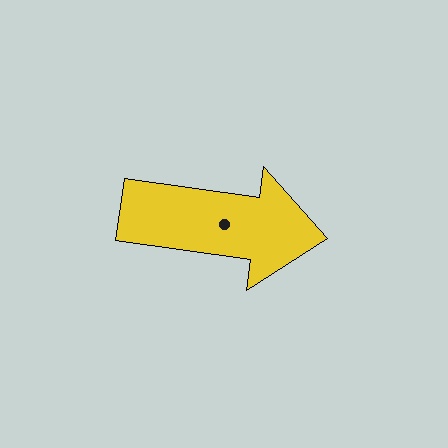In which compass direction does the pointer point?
East.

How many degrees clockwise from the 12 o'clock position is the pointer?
Approximately 98 degrees.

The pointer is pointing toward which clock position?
Roughly 3 o'clock.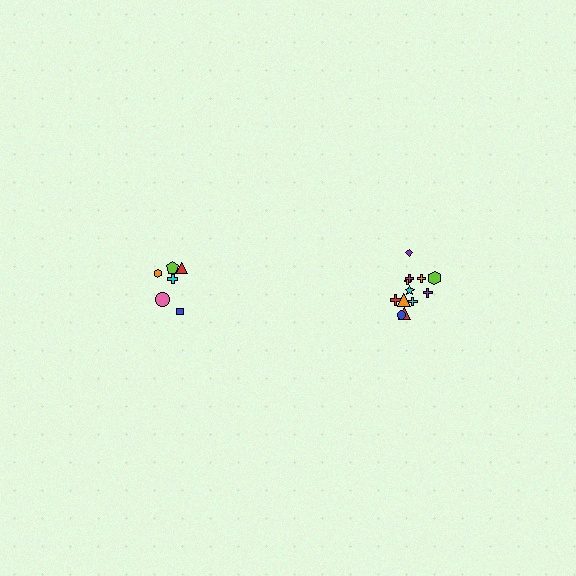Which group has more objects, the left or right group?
The right group.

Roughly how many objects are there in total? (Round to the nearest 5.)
Roughly 20 objects in total.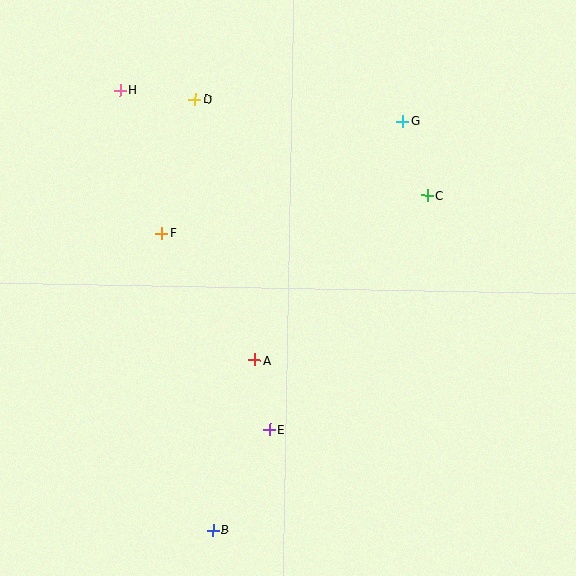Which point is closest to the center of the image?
Point A at (254, 360) is closest to the center.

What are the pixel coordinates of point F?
Point F is at (162, 233).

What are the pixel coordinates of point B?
Point B is at (213, 530).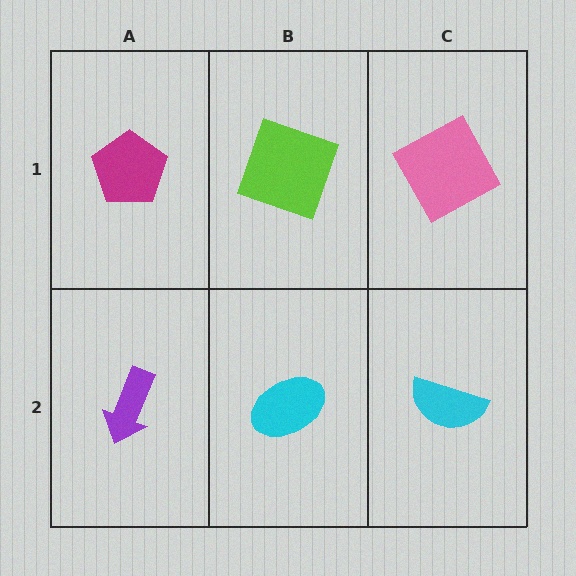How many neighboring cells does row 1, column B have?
3.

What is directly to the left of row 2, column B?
A purple arrow.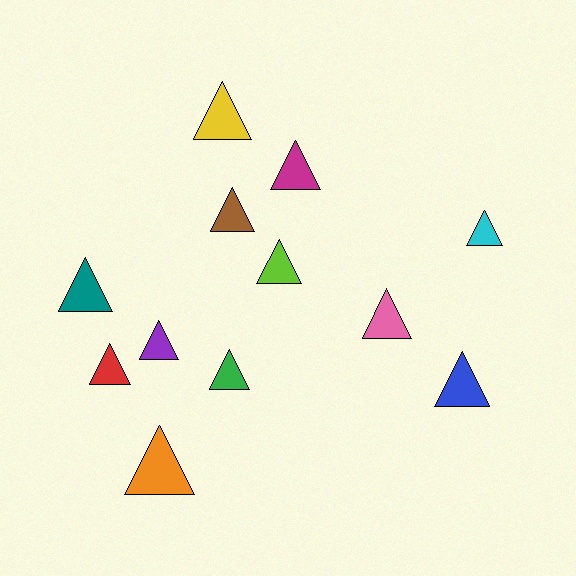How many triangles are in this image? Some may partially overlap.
There are 12 triangles.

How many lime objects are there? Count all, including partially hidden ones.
There is 1 lime object.